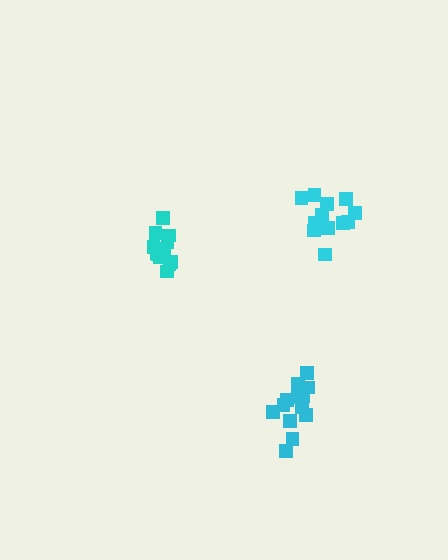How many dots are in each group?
Group 1: 15 dots, Group 2: 12 dots, Group 3: 13 dots (40 total).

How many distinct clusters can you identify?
There are 3 distinct clusters.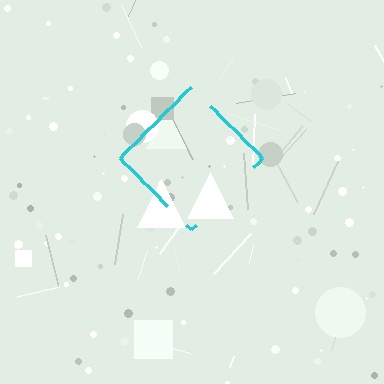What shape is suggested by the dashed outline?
The dashed outline suggests a diamond.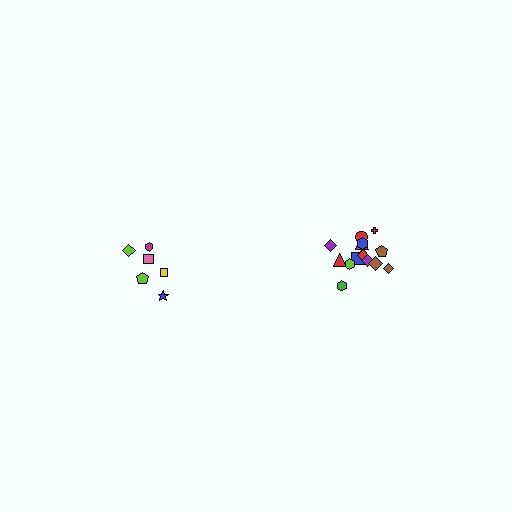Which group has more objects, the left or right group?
The right group.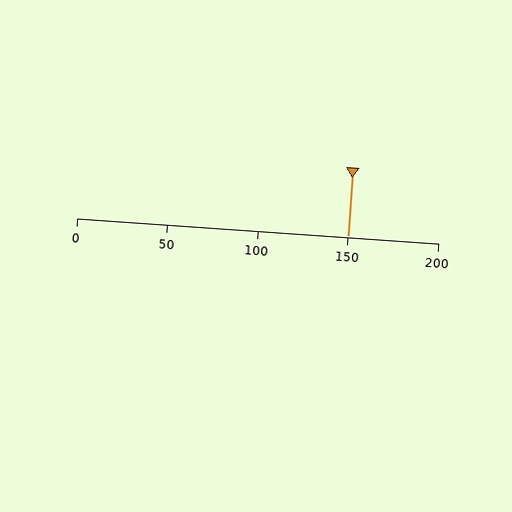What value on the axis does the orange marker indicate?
The marker indicates approximately 150.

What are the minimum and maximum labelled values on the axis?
The axis runs from 0 to 200.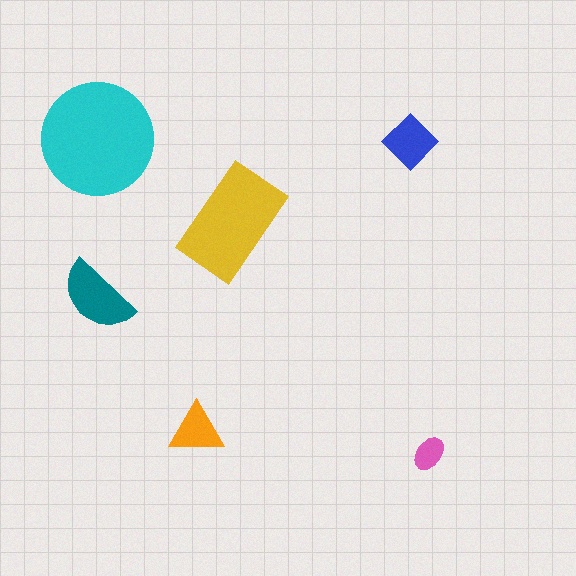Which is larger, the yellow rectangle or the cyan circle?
The cyan circle.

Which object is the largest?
The cyan circle.